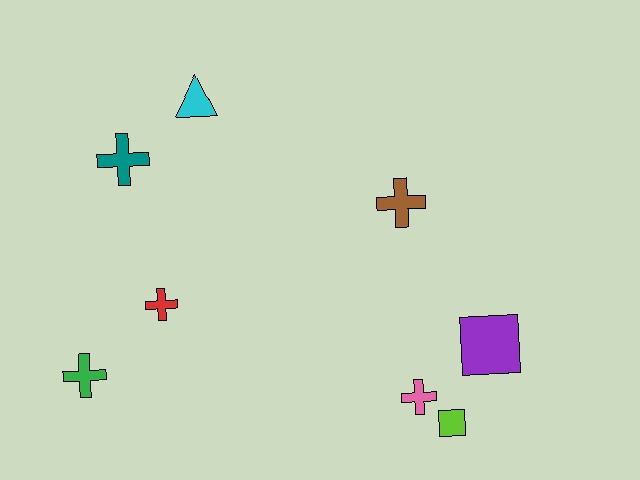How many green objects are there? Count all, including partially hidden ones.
There is 1 green object.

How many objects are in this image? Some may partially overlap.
There are 8 objects.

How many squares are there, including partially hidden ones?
There are 2 squares.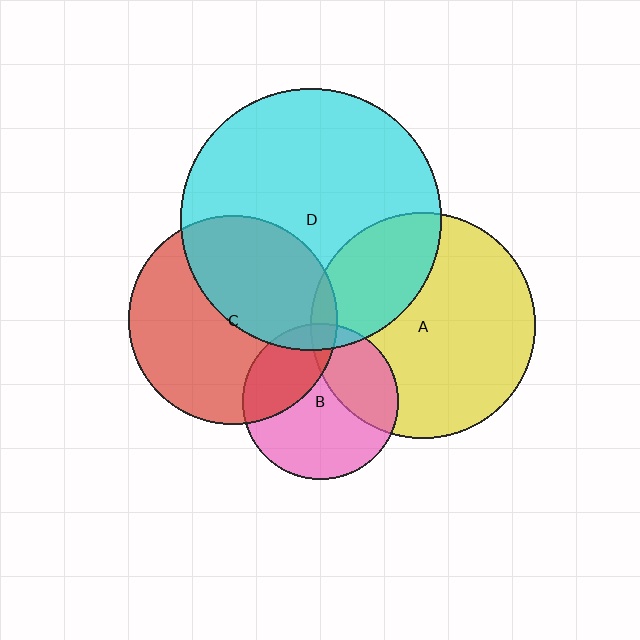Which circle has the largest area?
Circle D (cyan).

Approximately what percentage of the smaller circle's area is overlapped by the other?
Approximately 30%.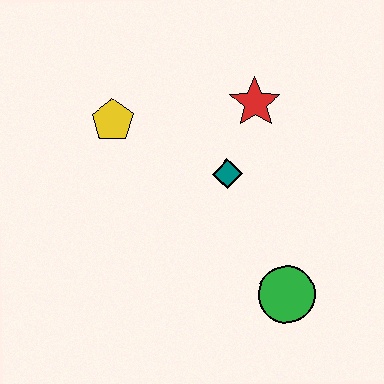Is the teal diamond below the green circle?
No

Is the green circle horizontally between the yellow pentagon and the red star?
No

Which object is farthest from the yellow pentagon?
The green circle is farthest from the yellow pentagon.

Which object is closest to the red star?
The teal diamond is closest to the red star.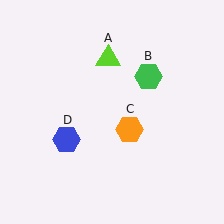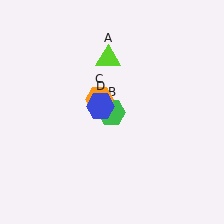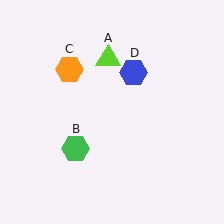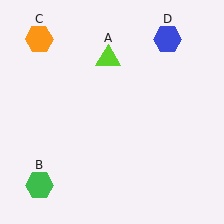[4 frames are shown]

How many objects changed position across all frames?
3 objects changed position: green hexagon (object B), orange hexagon (object C), blue hexagon (object D).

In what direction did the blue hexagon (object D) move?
The blue hexagon (object D) moved up and to the right.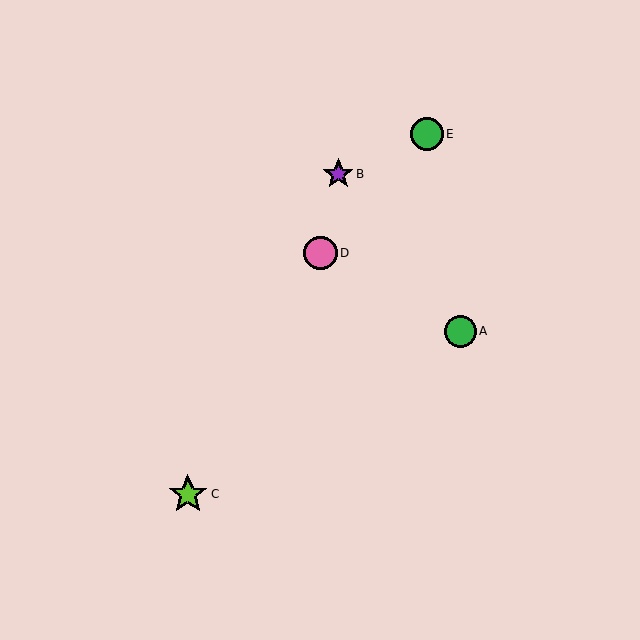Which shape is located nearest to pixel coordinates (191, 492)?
The lime star (labeled C) at (188, 494) is nearest to that location.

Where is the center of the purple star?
The center of the purple star is at (338, 174).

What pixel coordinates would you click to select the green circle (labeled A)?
Click at (460, 331) to select the green circle A.